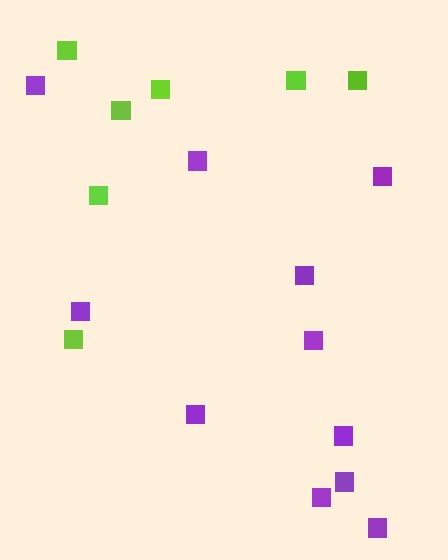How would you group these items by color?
There are 2 groups: one group of lime squares (7) and one group of purple squares (11).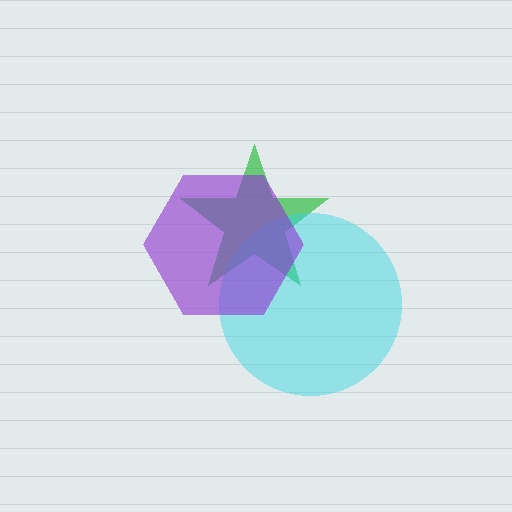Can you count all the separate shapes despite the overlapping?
Yes, there are 3 separate shapes.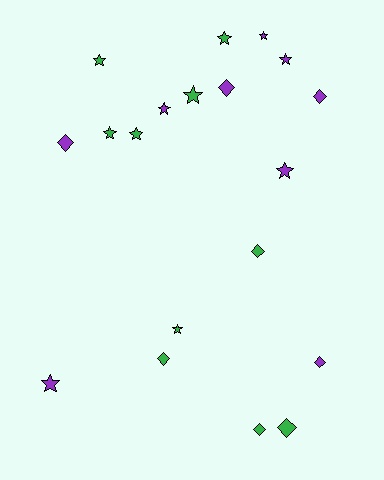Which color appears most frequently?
Green, with 10 objects.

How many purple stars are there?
There are 5 purple stars.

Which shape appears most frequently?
Star, with 11 objects.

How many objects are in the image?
There are 19 objects.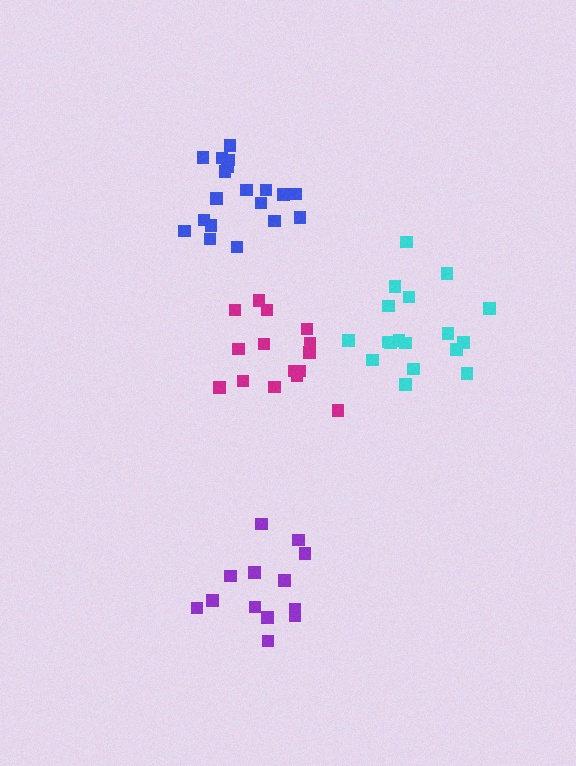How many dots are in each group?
Group 1: 15 dots, Group 2: 18 dots, Group 3: 13 dots, Group 4: 19 dots (65 total).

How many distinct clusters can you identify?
There are 4 distinct clusters.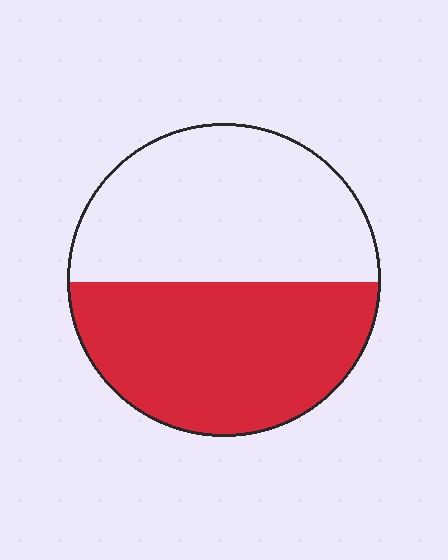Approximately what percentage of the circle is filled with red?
Approximately 50%.